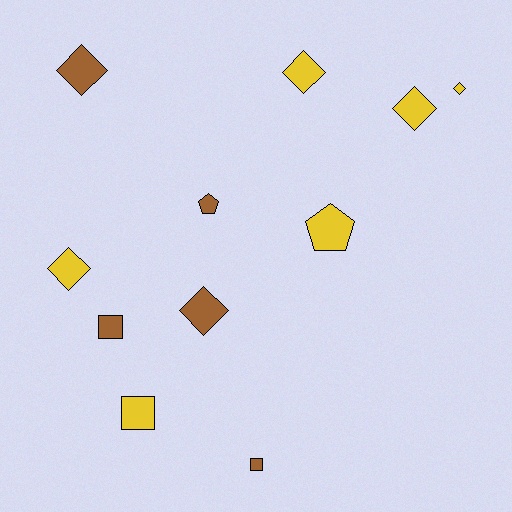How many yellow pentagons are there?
There is 1 yellow pentagon.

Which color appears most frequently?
Yellow, with 6 objects.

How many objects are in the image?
There are 11 objects.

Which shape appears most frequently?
Diamond, with 6 objects.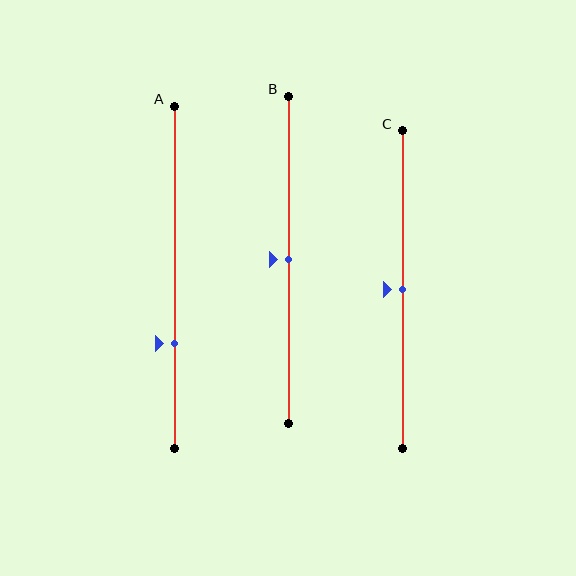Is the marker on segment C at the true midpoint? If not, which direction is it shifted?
Yes, the marker on segment C is at the true midpoint.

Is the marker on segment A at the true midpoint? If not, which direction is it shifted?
No, the marker on segment A is shifted downward by about 19% of the segment length.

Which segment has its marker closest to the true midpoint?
Segment B has its marker closest to the true midpoint.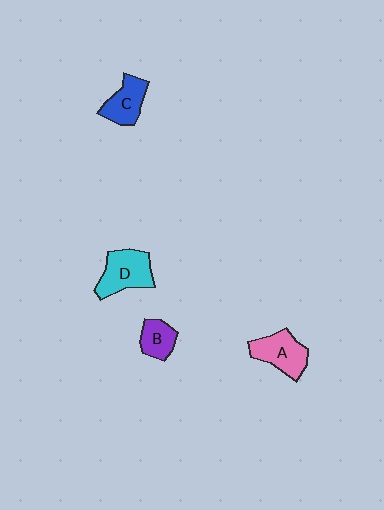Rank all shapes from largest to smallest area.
From largest to smallest: D (cyan), A (pink), C (blue), B (purple).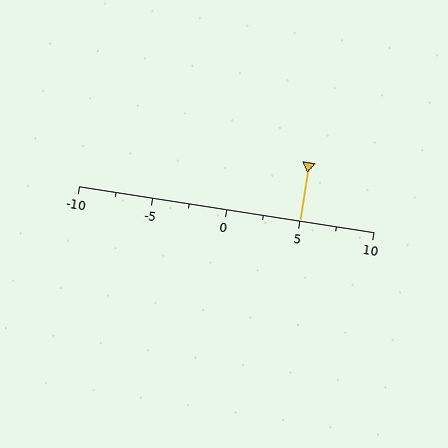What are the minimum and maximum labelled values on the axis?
The axis runs from -10 to 10.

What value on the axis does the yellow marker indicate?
The marker indicates approximately 5.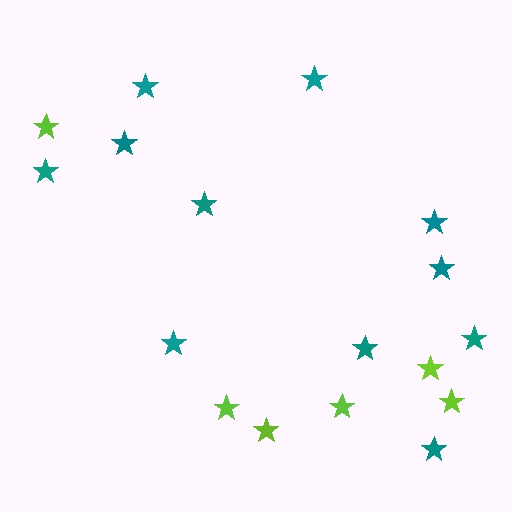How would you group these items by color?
There are 2 groups: one group of teal stars (11) and one group of lime stars (6).